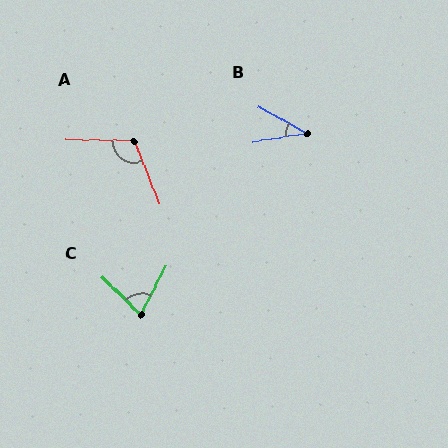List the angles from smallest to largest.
B (38°), C (73°), A (113°).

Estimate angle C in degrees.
Approximately 73 degrees.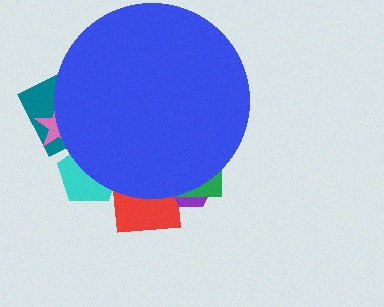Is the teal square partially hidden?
Yes, the teal square is partially hidden behind the blue circle.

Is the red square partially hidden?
Yes, the red square is partially hidden behind the blue circle.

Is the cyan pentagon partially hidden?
Yes, the cyan pentagon is partially hidden behind the blue circle.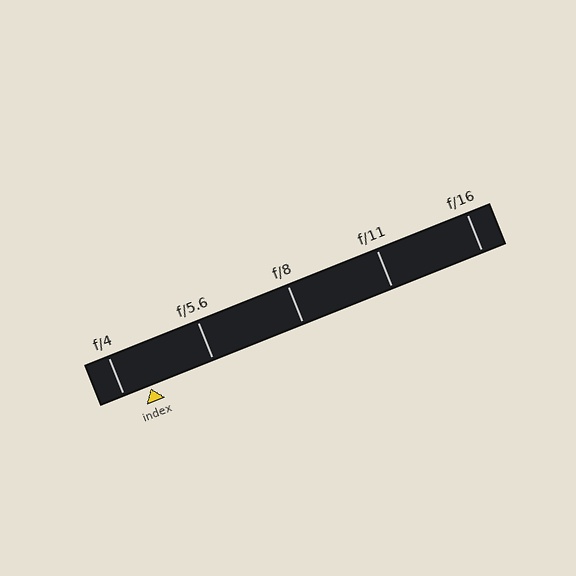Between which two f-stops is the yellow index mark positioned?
The index mark is between f/4 and f/5.6.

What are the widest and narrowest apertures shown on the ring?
The widest aperture shown is f/4 and the narrowest is f/16.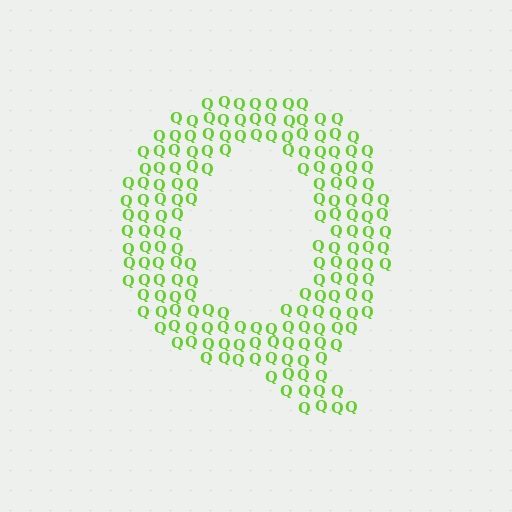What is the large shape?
The large shape is the letter Q.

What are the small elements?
The small elements are letter Q's.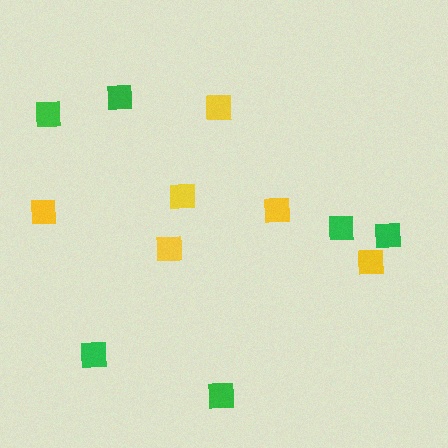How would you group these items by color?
There are 2 groups: one group of yellow squares (6) and one group of green squares (6).